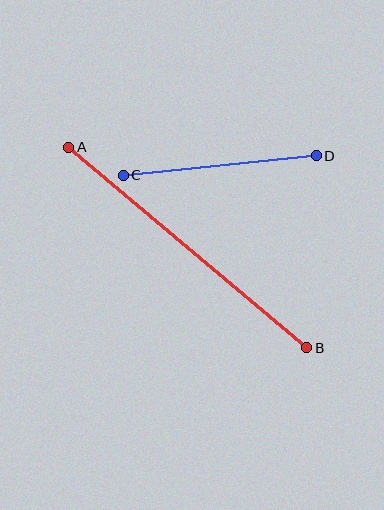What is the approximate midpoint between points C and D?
The midpoint is at approximately (220, 166) pixels.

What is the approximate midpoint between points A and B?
The midpoint is at approximately (188, 247) pixels.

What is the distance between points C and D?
The distance is approximately 194 pixels.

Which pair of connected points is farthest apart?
Points A and B are farthest apart.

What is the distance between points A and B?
The distance is approximately 311 pixels.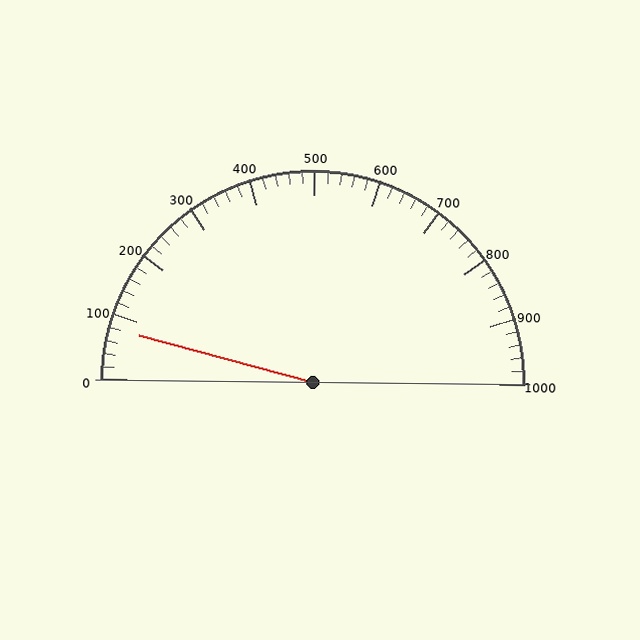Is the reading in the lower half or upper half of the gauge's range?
The reading is in the lower half of the range (0 to 1000).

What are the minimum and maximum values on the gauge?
The gauge ranges from 0 to 1000.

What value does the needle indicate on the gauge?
The needle indicates approximately 80.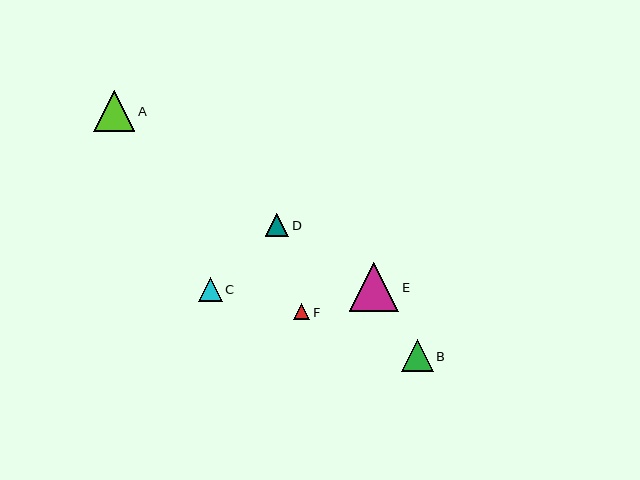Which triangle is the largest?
Triangle E is the largest with a size of approximately 50 pixels.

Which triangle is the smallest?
Triangle F is the smallest with a size of approximately 16 pixels.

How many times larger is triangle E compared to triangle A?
Triangle E is approximately 1.2 times the size of triangle A.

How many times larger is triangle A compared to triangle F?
Triangle A is approximately 2.5 times the size of triangle F.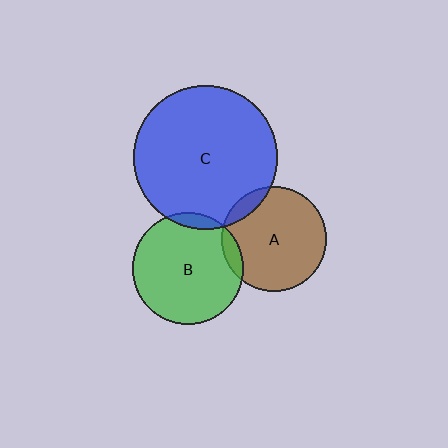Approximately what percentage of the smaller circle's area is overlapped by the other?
Approximately 10%.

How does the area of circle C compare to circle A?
Approximately 1.9 times.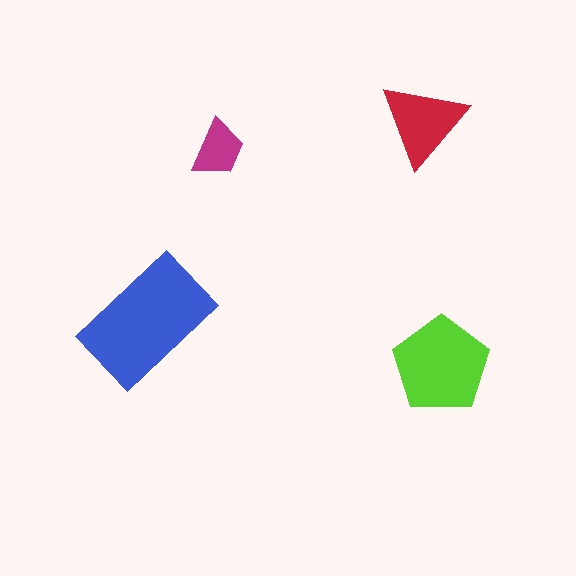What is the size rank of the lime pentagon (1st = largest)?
2nd.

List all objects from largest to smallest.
The blue rectangle, the lime pentagon, the red triangle, the magenta trapezoid.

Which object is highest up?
The red triangle is topmost.